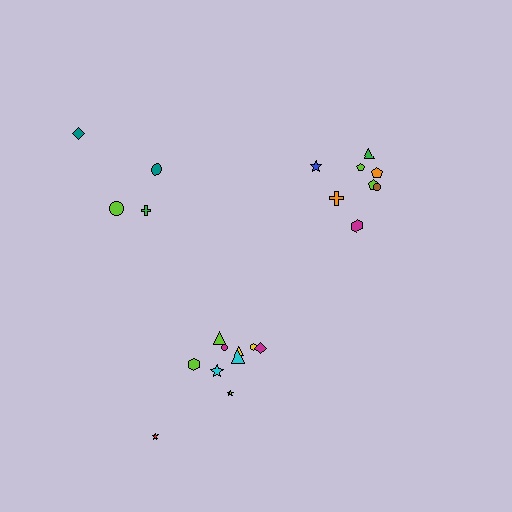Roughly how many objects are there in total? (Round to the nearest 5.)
Roughly 20 objects in total.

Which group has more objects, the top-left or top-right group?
The top-right group.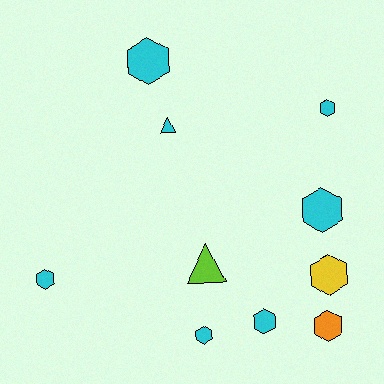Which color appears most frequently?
Cyan, with 7 objects.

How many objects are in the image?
There are 10 objects.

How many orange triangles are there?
There are no orange triangles.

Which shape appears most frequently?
Hexagon, with 8 objects.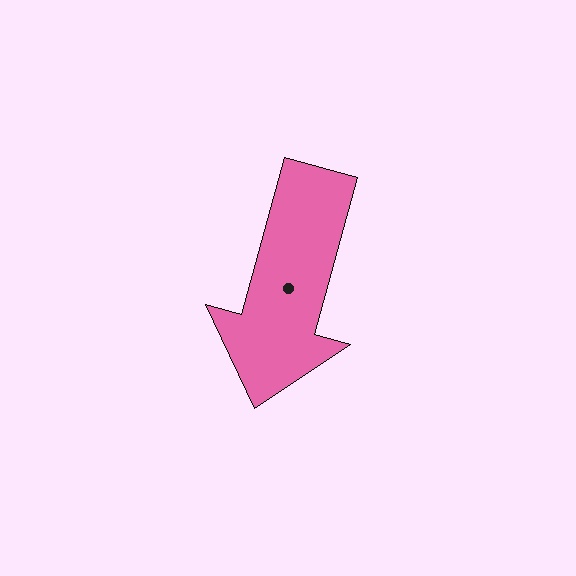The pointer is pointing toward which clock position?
Roughly 7 o'clock.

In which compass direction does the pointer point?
South.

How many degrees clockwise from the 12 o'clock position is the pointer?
Approximately 195 degrees.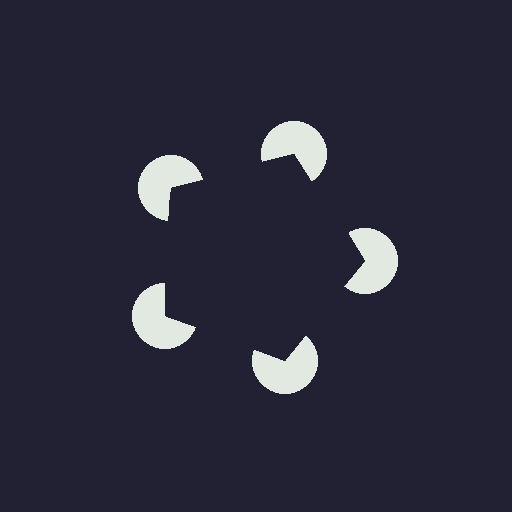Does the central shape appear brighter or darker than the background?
It typically appears slightly darker than the background, even though no actual brightness change is drawn.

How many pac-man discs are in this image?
There are 5 — one at each vertex of the illusory pentagon.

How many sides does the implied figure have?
5 sides.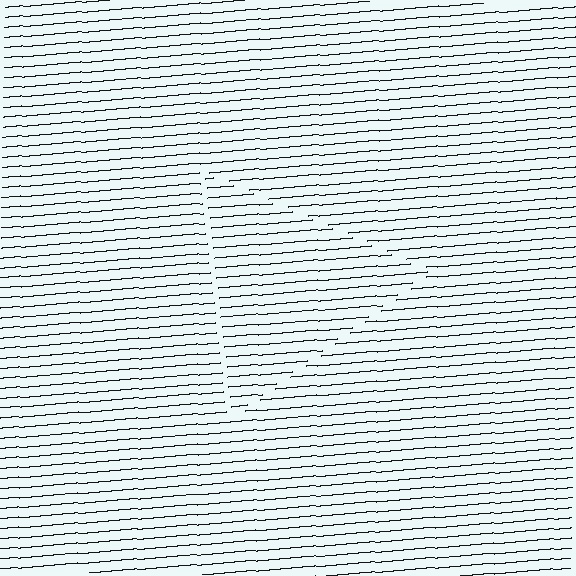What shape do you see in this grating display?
An illusory triangle. The interior of the shape contains the same grating, shifted by half a period — the contour is defined by the phase discontinuity where line-ends from the inner and outer gratings abut.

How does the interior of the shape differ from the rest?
The interior of the shape contains the same grating, shifted by half a period — the contour is defined by the phase discontinuity where line-ends from the inner and outer gratings abut.